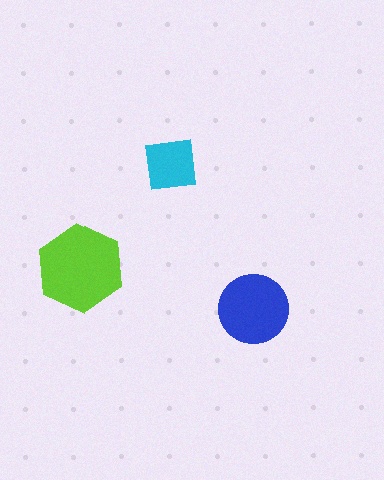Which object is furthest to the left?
The lime hexagon is leftmost.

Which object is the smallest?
The cyan square.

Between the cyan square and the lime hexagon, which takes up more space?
The lime hexagon.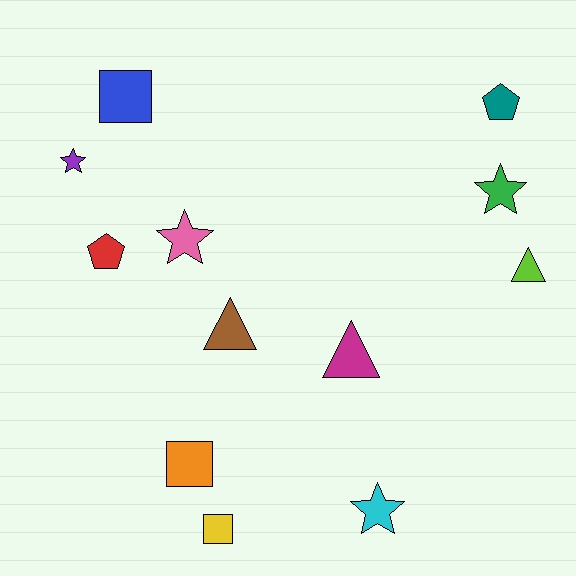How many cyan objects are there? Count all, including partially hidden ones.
There is 1 cyan object.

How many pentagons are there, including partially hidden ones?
There are 2 pentagons.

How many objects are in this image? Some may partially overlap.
There are 12 objects.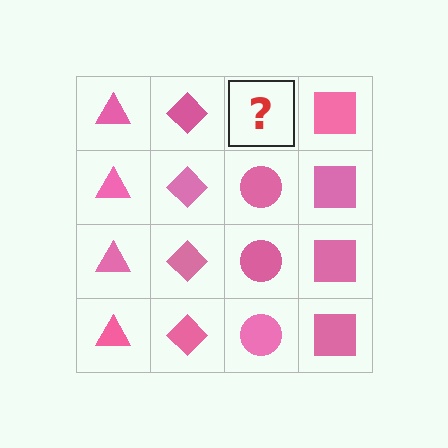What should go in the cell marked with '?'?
The missing cell should contain a pink circle.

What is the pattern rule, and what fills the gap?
The rule is that each column has a consistent shape. The gap should be filled with a pink circle.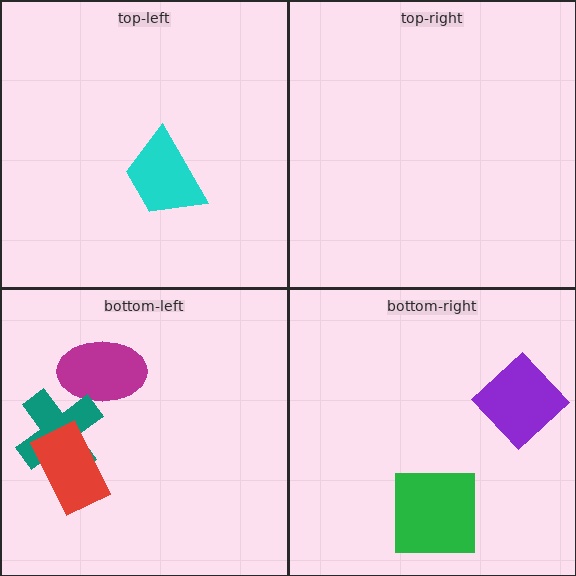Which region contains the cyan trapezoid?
The top-left region.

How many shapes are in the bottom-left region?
3.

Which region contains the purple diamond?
The bottom-right region.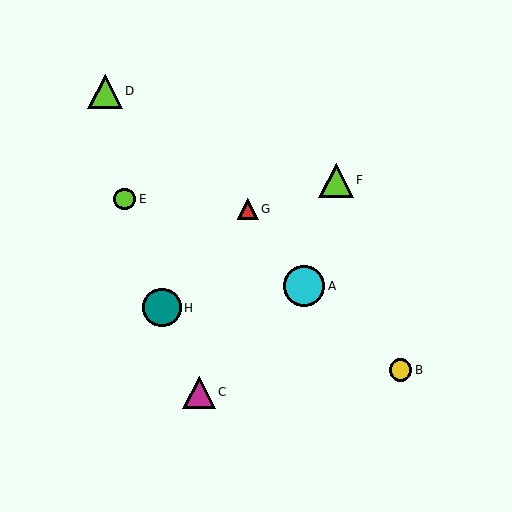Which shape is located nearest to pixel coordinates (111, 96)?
The lime triangle (labeled D) at (105, 91) is nearest to that location.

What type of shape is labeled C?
Shape C is a magenta triangle.